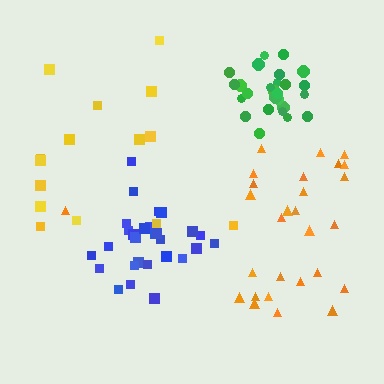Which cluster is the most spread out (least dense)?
Yellow.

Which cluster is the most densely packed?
Green.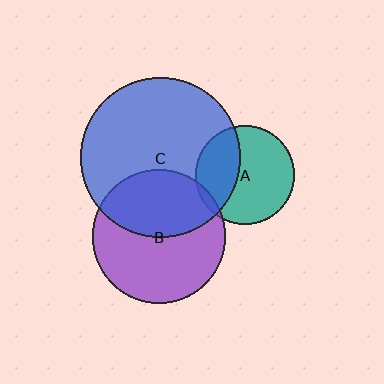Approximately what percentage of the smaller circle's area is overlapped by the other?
Approximately 40%.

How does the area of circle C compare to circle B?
Approximately 1.4 times.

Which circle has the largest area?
Circle C (blue).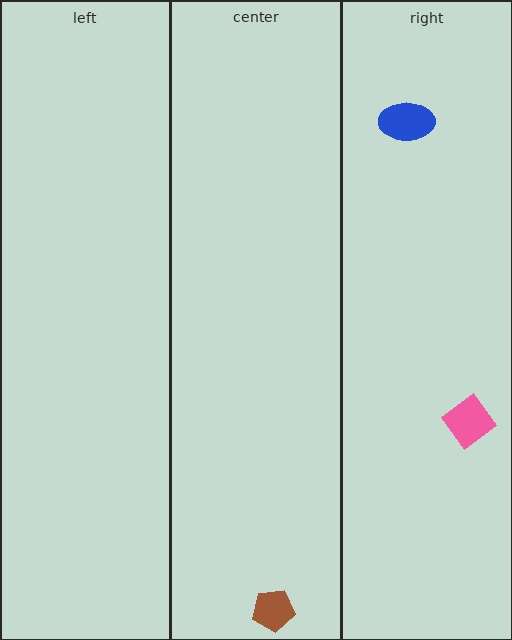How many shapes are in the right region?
2.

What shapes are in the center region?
The brown pentagon.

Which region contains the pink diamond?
The right region.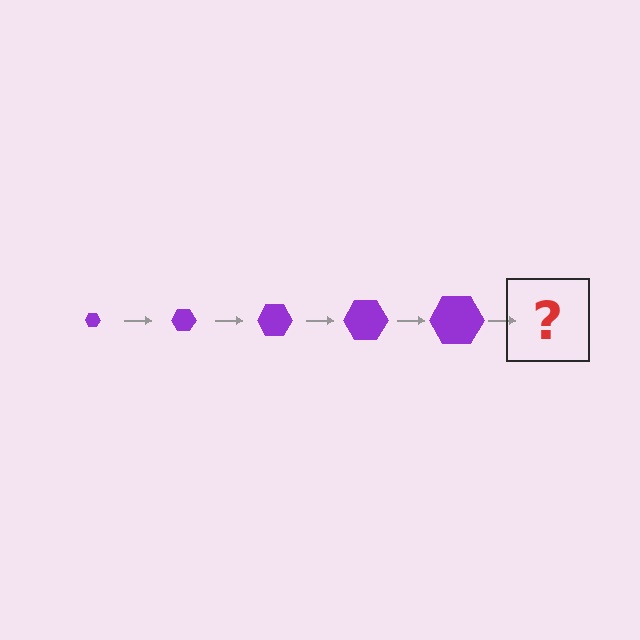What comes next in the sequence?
The next element should be a purple hexagon, larger than the previous one.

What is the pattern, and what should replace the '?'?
The pattern is that the hexagon gets progressively larger each step. The '?' should be a purple hexagon, larger than the previous one.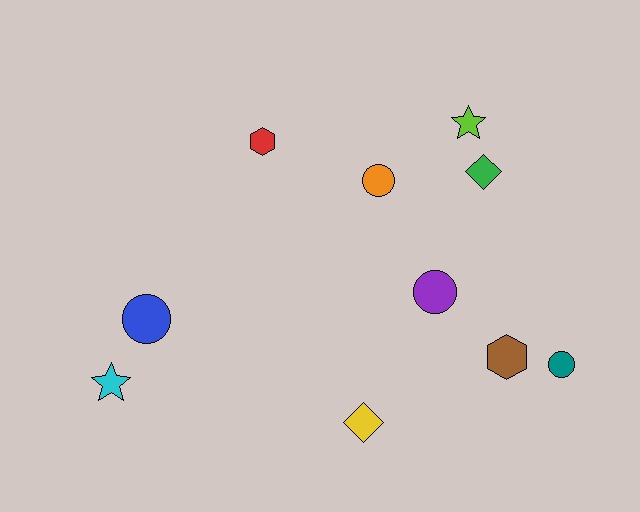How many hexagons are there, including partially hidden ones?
There are 2 hexagons.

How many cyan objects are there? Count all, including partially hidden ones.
There is 1 cyan object.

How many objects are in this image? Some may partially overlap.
There are 10 objects.